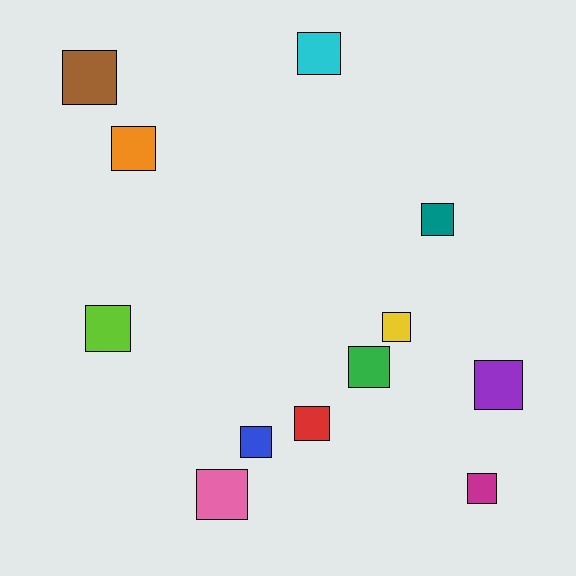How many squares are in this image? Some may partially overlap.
There are 12 squares.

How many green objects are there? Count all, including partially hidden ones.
There is 1 green object.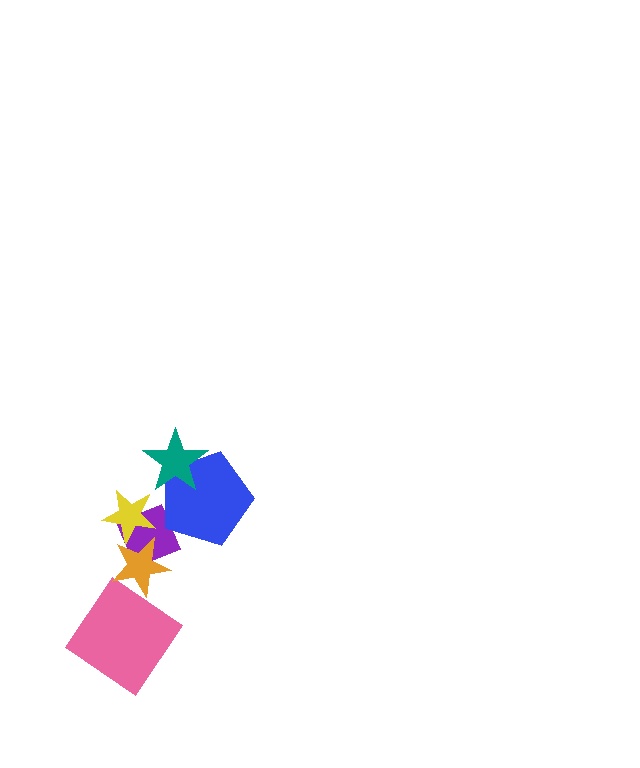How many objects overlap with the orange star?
2 objects overlap with the orange star.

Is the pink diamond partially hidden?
No, no other shape covers it.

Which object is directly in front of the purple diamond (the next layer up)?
The yellow star is directly in front of the purple diamond.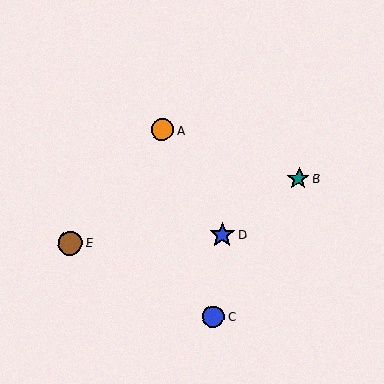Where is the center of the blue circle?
The center of the blue circle is at (213, 316).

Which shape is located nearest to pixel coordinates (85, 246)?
The brown circle (labeled E) at (70, 243) is nearest to that location.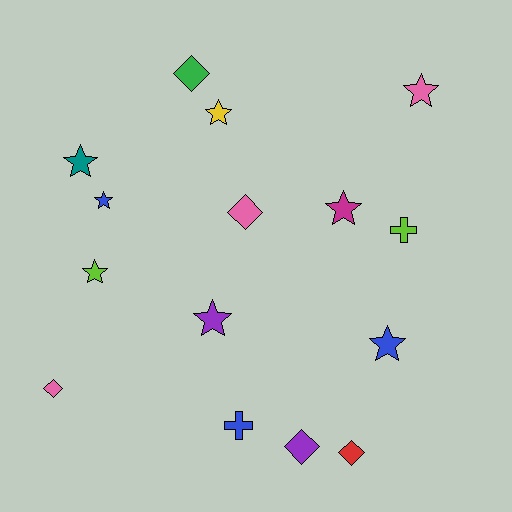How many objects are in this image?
There are 15 objects.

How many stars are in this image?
There are 8 stars.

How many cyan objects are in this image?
There are no cyan objects.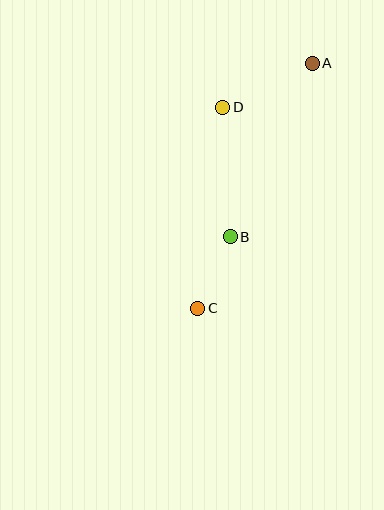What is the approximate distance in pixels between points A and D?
The distance between A and D is approximately 100 pixels.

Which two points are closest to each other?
Points B and C are closest to each other.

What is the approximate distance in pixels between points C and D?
The distance between C and D is approximately 203 pixels.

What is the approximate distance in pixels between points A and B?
The distance between A and B is approximately 192 pixels.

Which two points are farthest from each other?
Points A and C are farthest from each other.